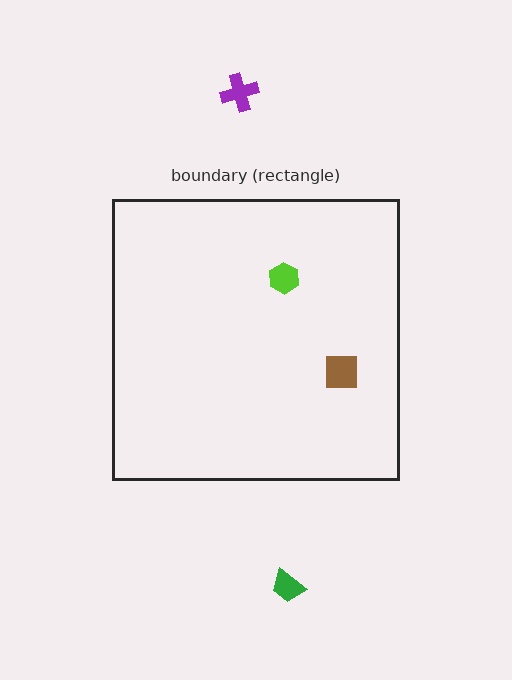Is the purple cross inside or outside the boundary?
Outside.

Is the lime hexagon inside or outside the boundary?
Inside.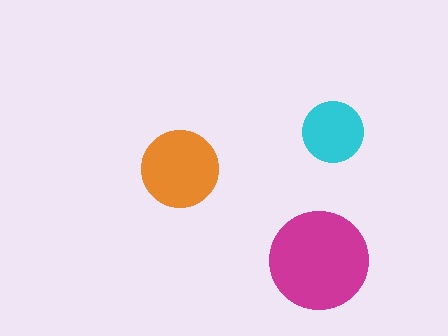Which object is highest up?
The cyan circle is topmost.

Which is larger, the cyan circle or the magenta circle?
The magenta one.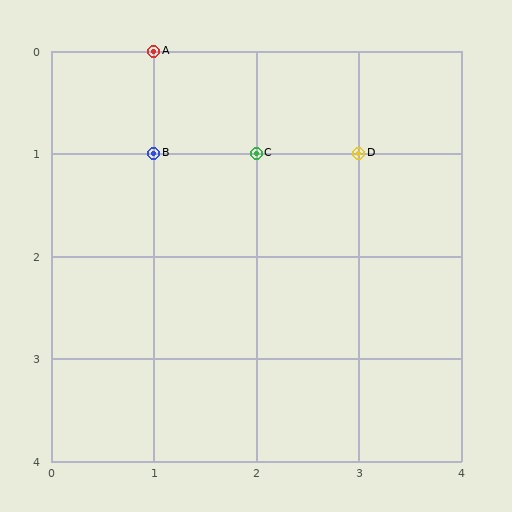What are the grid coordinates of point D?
Point D is at grid coordinates (3, 1).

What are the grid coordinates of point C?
Point C is at grid coordinates (2, 1).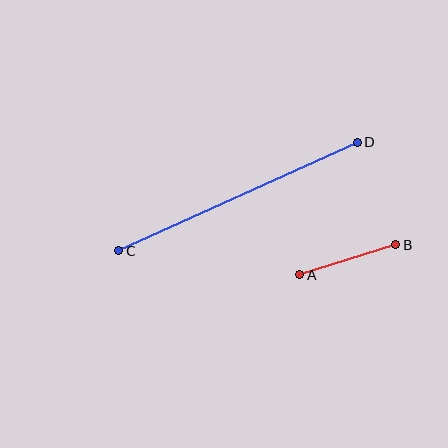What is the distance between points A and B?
The distance is approximately 100 pixels.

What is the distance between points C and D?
The distance is approximately 262 pixels.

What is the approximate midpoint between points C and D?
The midpoint is at approximately (238, 196) pixels.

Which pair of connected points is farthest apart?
Points C and D are farthest apart.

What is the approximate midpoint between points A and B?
The midpoint is at approximately (348, 260) pixels.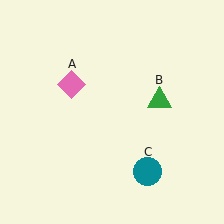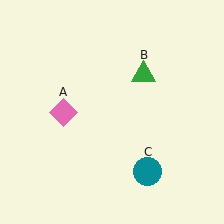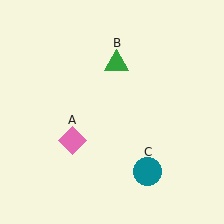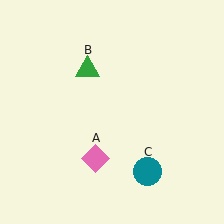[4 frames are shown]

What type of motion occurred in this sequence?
The pink diamond (object A), green triangle (object B) rotated counterclockwise around the center of the scene.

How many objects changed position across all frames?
2 objects changed position: pink diamond (object A), green triangle (object B).